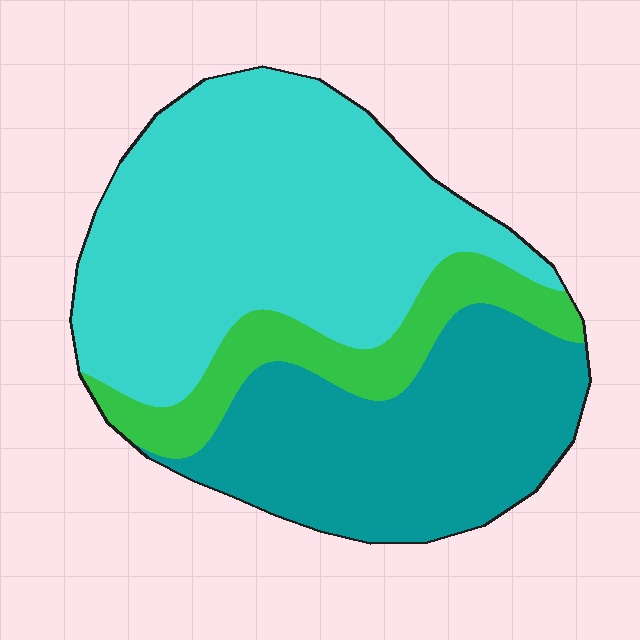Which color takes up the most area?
Cyan, at roughly 50%.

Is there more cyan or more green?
Cyan.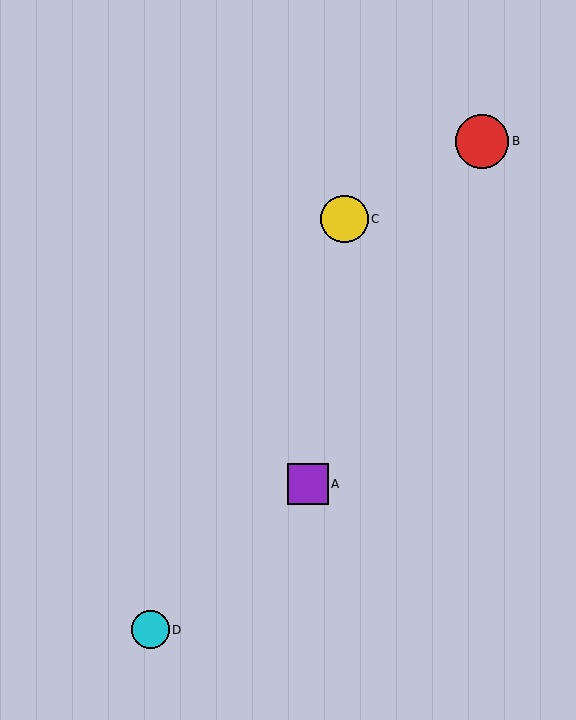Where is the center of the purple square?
The center of the purple square is at (308, 484).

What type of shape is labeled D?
Shape D is a cyan circle.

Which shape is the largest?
The red circle (labeled B) is the largest.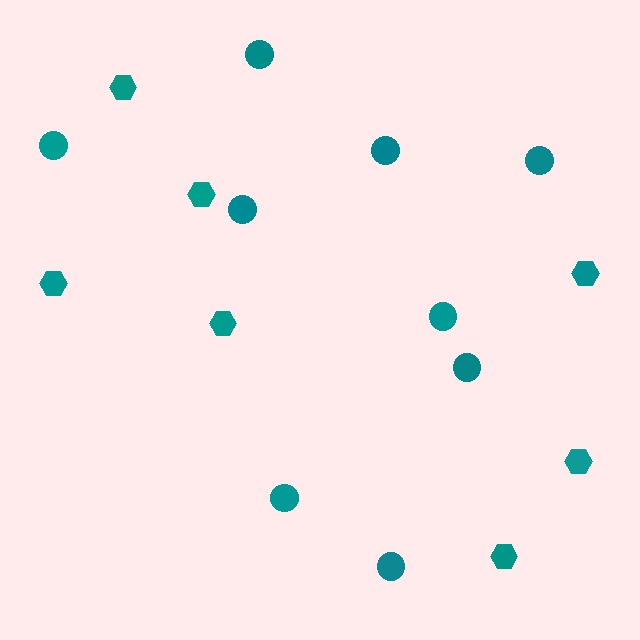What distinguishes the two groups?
There are 2 groups: one group of hexagons (7) and one group of circles (9).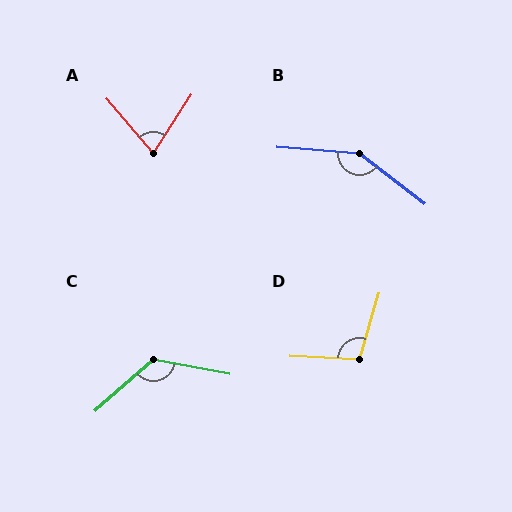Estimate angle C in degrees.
Approximately 127 degrees.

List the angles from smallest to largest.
A (73°), D (103°), C (127°), B (147°).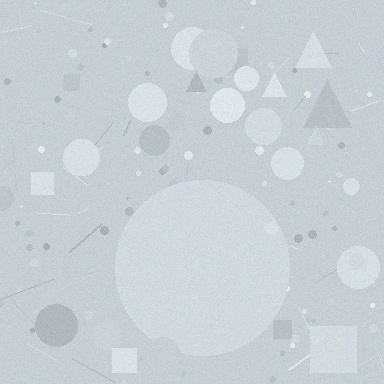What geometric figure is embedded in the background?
A circle is embedded in the background.